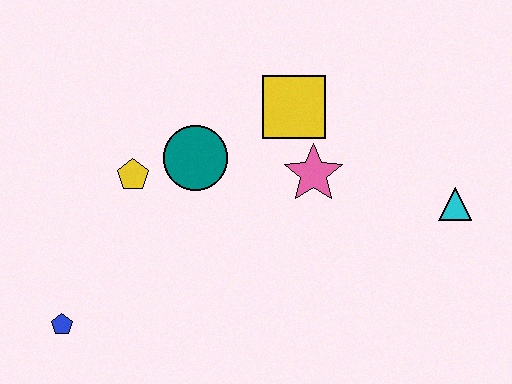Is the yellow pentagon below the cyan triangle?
No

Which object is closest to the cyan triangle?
The pink star is closest to the cyan triangle.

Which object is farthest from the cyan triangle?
The blue pentagon is farthest from the cyan triangle.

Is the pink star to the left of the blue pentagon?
No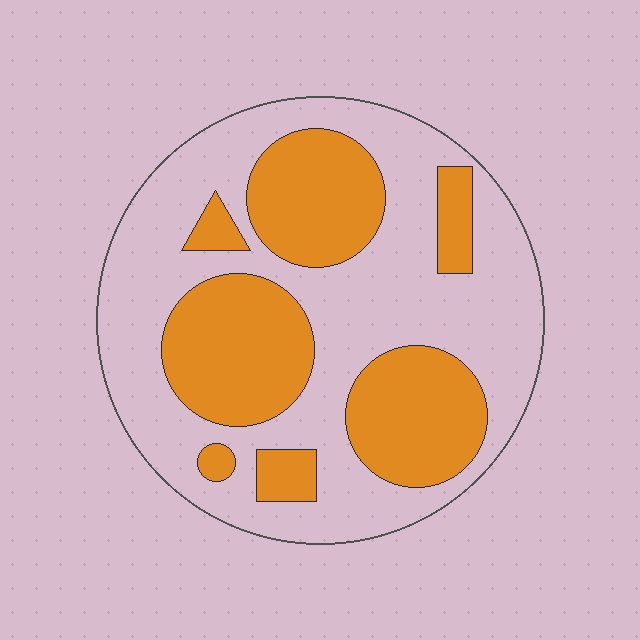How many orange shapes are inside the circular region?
7.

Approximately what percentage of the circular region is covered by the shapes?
Approximately 40%.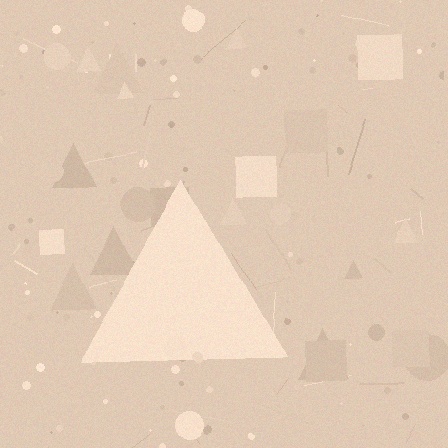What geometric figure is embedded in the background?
A triangle is embedded in the background.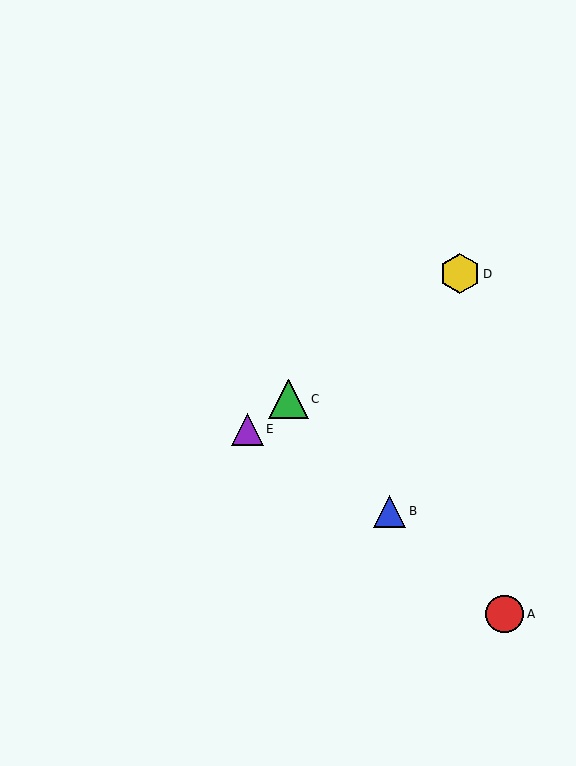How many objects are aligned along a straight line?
3 objects (C, D, E) are aligned along a straight line.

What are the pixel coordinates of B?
Object B is at (390, 511).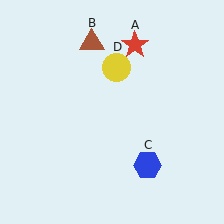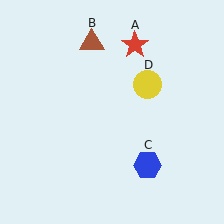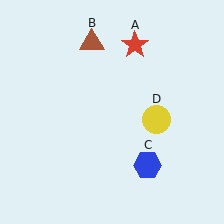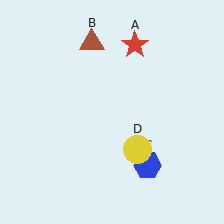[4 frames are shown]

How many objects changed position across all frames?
1 object changed position: yellow circle (object D).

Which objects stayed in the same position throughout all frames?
Red star (object A) and brown triangle (object B) and blue hexagon (object C) remained stationary.